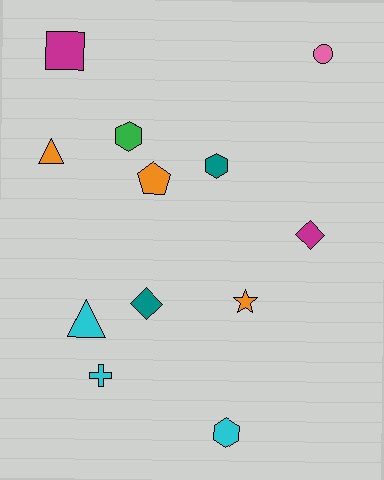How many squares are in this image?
There is 1 square.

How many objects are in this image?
There are 12 objects.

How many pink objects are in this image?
There is 1 pink object.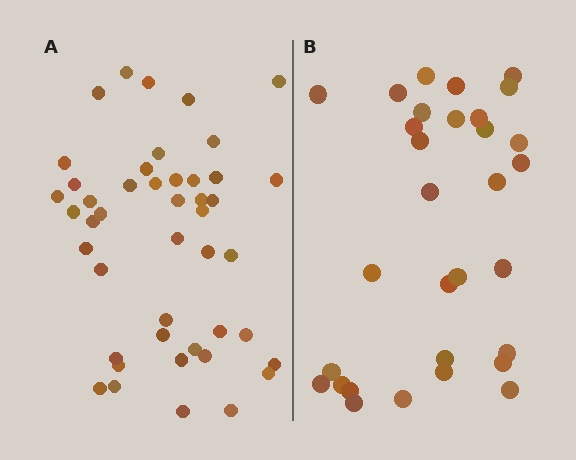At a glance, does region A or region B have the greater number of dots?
Region A (the left region) has more dots.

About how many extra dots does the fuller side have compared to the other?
Region A has approximately 15 more dots than region B.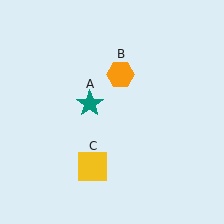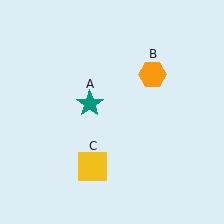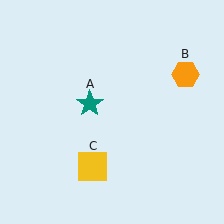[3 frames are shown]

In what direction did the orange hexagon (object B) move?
The orange hexagon (object B) moved right.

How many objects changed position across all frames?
1 object changed position: orange hexagon (object B).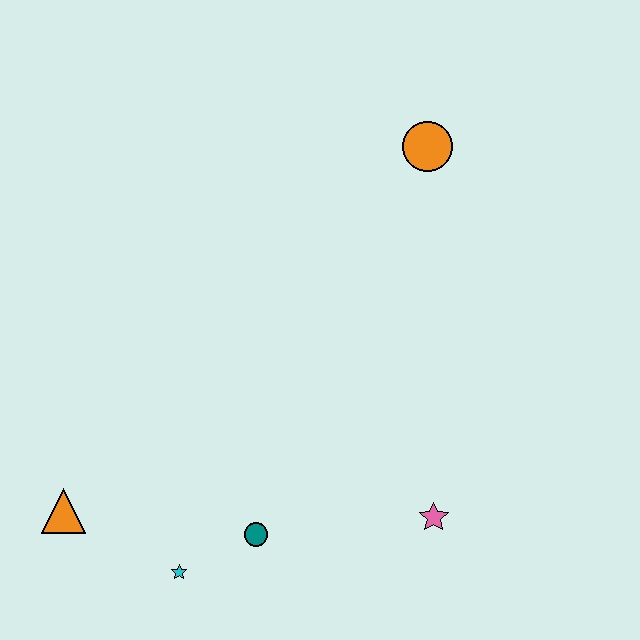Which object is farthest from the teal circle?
The orange circle is farthest from the teal circle.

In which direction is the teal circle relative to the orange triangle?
The teal circle is to the right of the orange triangle.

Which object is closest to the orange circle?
The pink star is closest to the orange circle.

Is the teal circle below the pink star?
Yes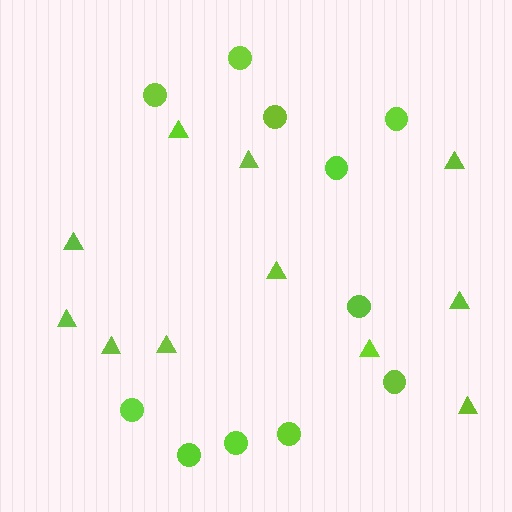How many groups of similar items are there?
There are 2 groups: one group of circles (11) and one group of triangles (11).